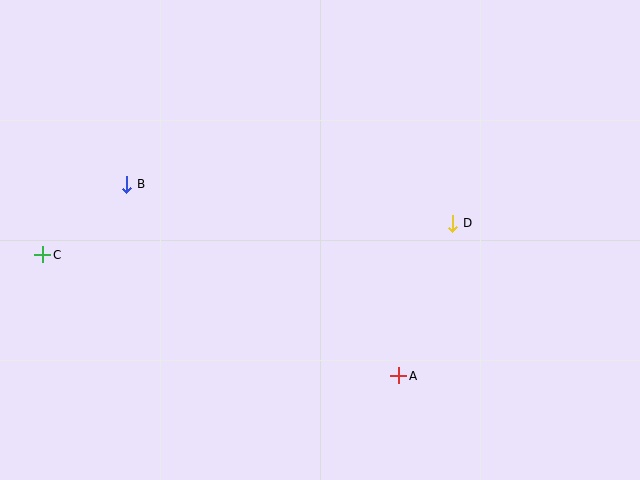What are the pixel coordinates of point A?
Point A is at (399, 376).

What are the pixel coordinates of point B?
Point B is at (127, 184).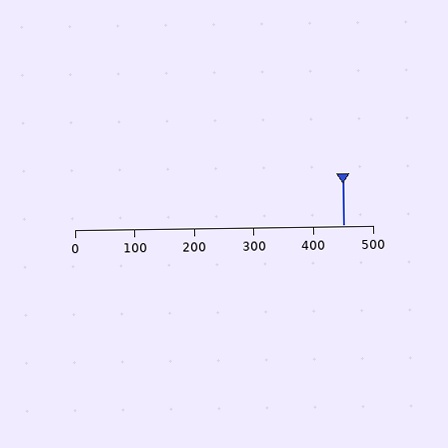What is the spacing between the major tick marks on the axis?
The major ticks are spaced 100 apart.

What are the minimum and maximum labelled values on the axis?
The axis runs from 0 to 500.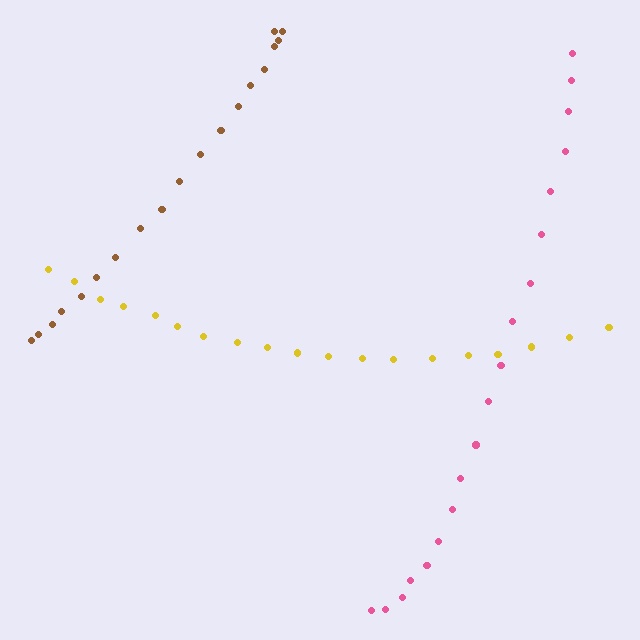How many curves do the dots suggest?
There are 3 distinct paths.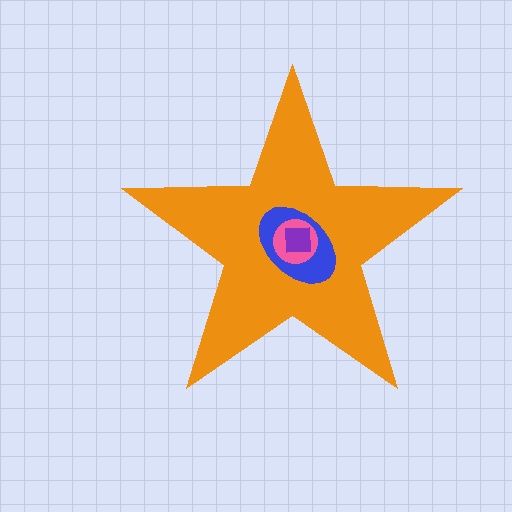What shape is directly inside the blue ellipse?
The pink circle.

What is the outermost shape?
The orange star.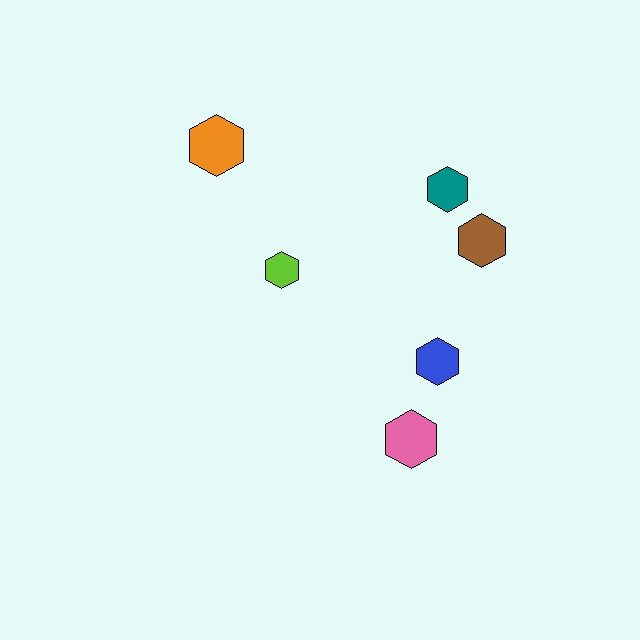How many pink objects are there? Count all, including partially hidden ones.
There is 1 pink object.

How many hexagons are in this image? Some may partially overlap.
There are 6 hexagons.